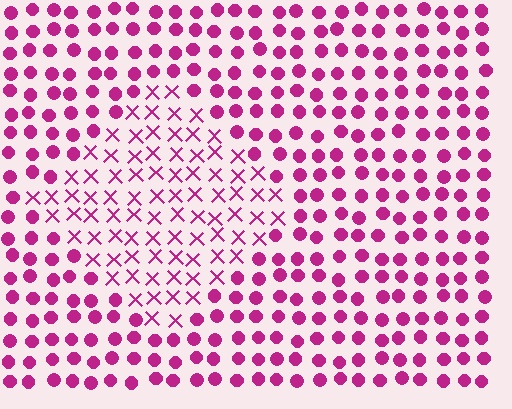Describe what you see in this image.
The image is filled with small magenta elements arranged in a uniform grid. A diamond-shaped region contains X marks, while the surrounding area contains circles. The boundary is defined purely by the change in element shape.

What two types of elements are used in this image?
The image uses X marks inside the diamond region and circles outside it.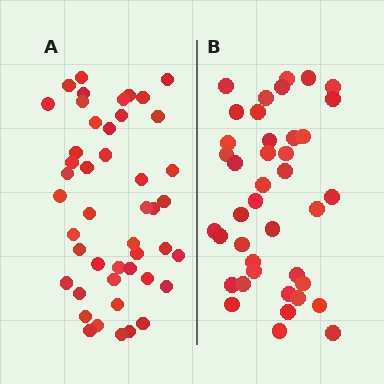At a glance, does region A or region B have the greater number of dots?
Region A (the left region) has more dots.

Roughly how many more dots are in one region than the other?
Region A has about 6 more dots than region B.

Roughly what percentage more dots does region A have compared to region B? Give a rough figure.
About 15% more.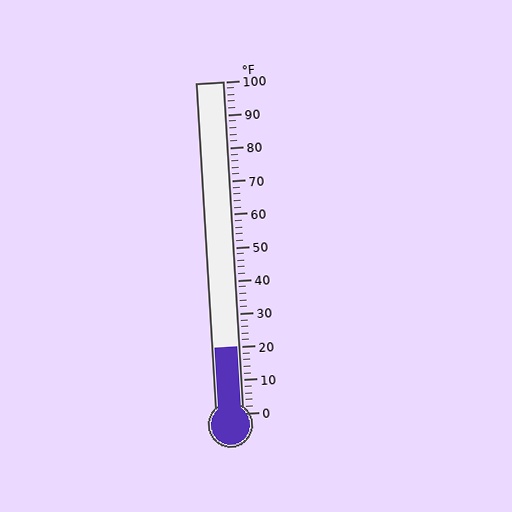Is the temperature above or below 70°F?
The temperature is below 70°F.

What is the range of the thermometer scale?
The thermometer scale ranges from 0°F to 100°F.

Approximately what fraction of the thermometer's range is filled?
The thermometer is filled to approximately 20% of its range.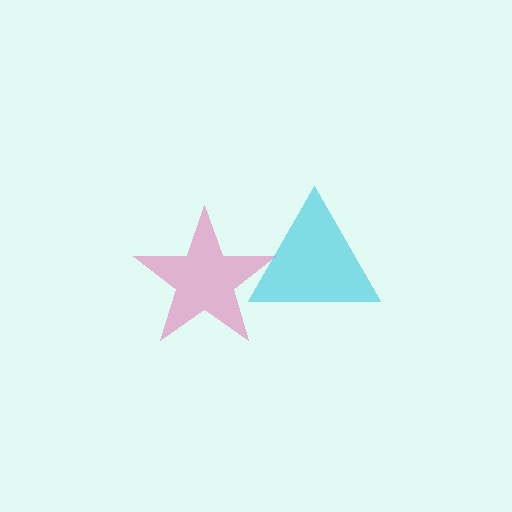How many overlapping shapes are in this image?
There are 2 overlapping shapes in the image.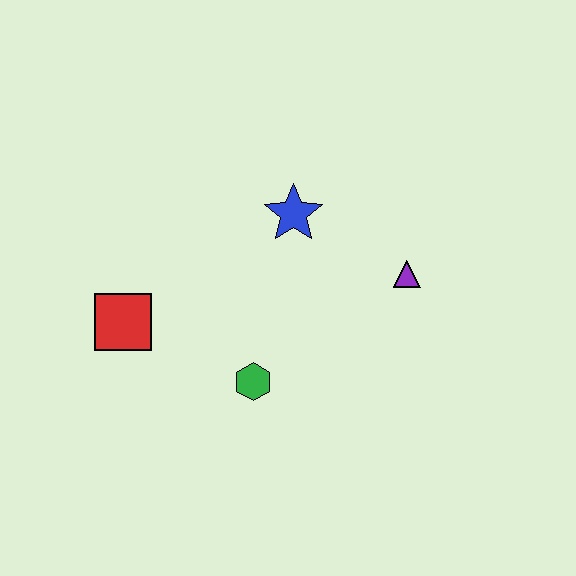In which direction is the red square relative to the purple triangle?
The red square is to the left of the purple triangle.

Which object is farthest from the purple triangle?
The red square is farthest from the purple triangle.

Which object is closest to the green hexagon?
The red square is closest to the green hexagon.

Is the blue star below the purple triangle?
No